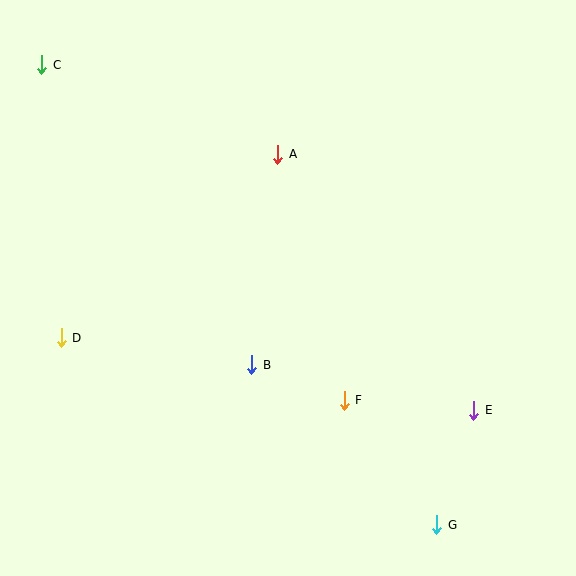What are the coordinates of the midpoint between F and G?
The midpoint between F and G is at (391, 463).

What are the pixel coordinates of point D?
Point D is at (61, 338).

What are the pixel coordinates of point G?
Point G is at (437, 525).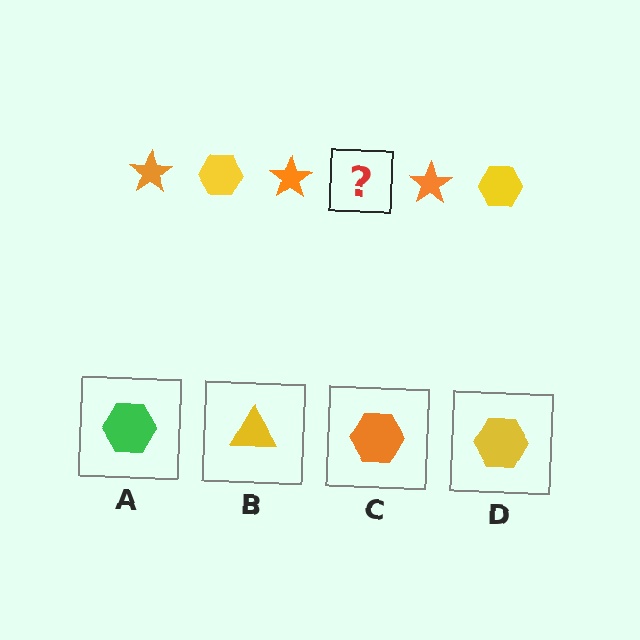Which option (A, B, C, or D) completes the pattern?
D.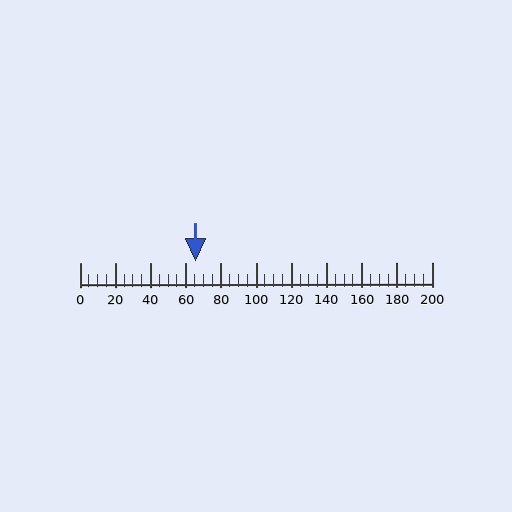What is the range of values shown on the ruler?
The ruler shows values from 0 to 200.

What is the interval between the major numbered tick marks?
The major tick marks are spaced 20 units apart.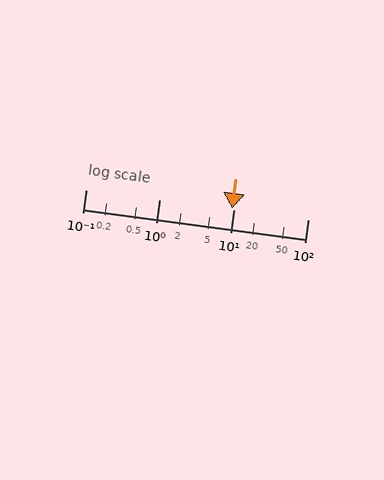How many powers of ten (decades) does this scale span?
The scale spans 3 decades, from 0.1 to 100.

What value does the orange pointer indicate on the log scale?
The pointer indicates approximately 9.5.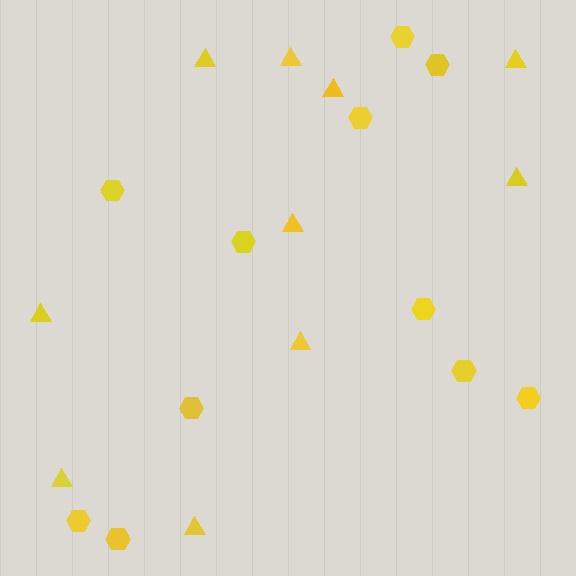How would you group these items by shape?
There are 2 groups: one group of hexagons (11) and one group of triangles (10).